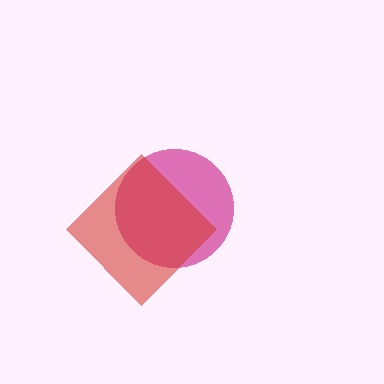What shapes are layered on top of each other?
The layered shapes are: a magenta circle, a red diamond.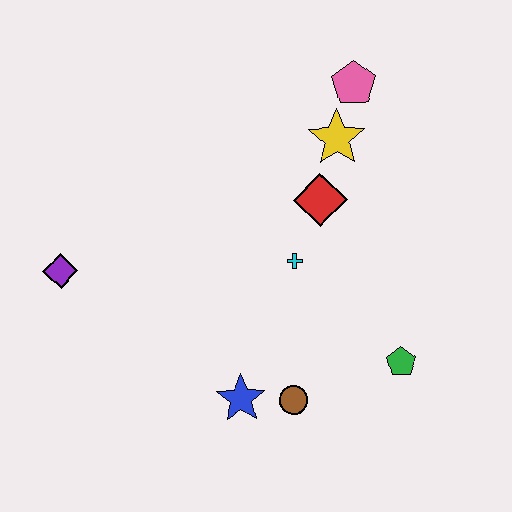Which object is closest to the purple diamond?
The blue star is closest to the purple diamond.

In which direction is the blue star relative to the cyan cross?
The blue star is below the cyan cross.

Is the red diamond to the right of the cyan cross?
Yes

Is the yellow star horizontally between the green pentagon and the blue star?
Yes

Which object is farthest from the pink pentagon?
The purple diamond is farthest from the pink pentagon.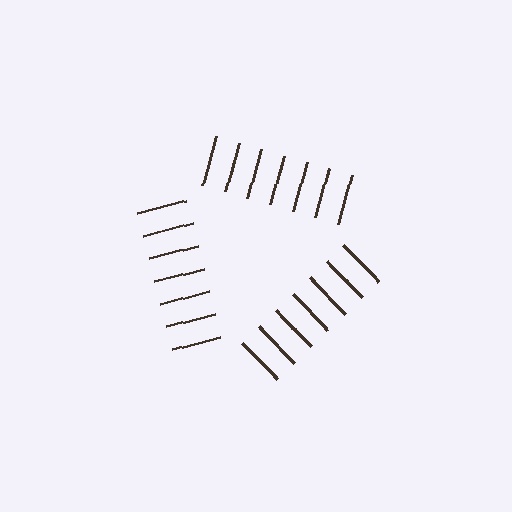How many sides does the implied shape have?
3 sides — the line-ends trace a triangle.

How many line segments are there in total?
21 — 7 along each of the 3 edges.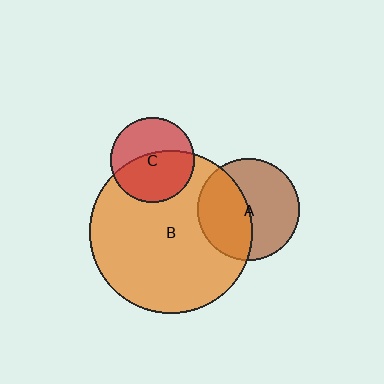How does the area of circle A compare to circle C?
Approximately 1.4 times.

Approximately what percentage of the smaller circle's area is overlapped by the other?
Approximately 55%.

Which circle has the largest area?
Circle B (orange).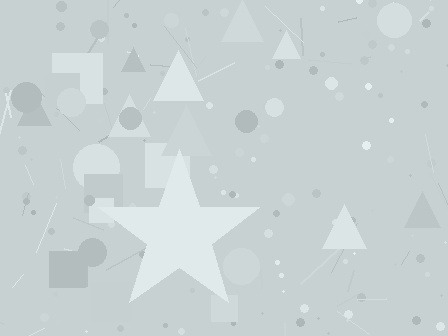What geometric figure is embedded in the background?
A star is embedded in the background.